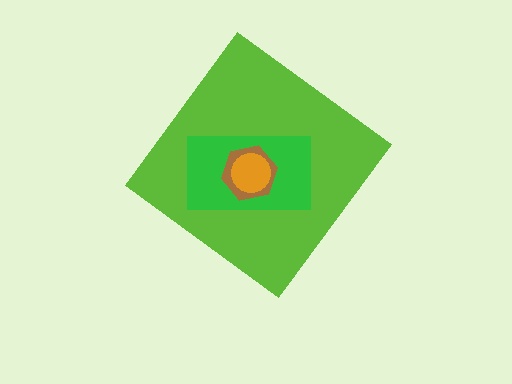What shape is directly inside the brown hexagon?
The orange circle.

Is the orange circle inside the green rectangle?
Yes.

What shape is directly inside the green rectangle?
The brown hexagon.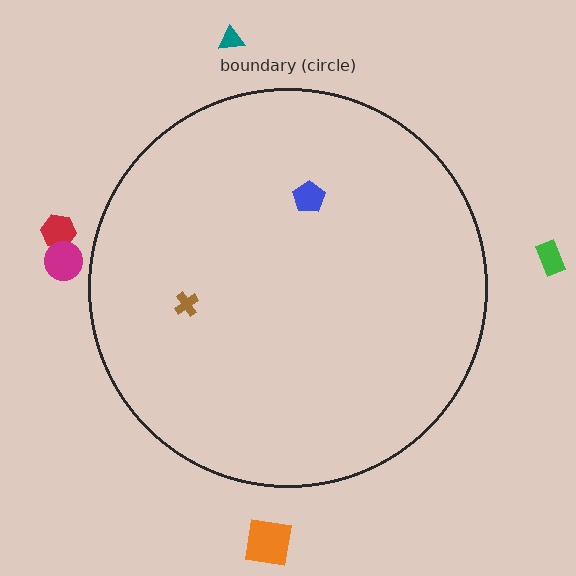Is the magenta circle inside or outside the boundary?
Outside.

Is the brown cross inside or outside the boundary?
Inside.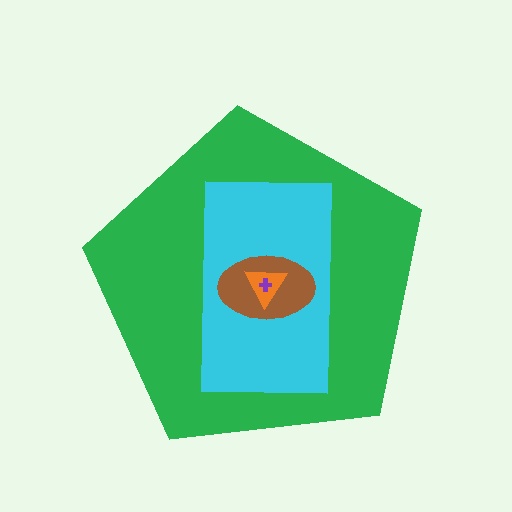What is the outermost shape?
The green pentagon.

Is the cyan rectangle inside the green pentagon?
Yes.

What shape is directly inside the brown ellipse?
The orange triangle.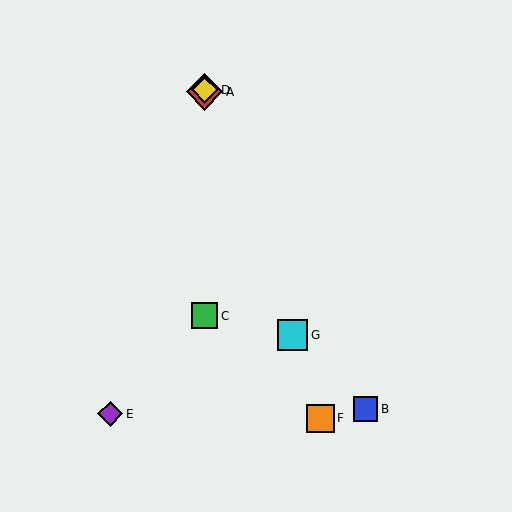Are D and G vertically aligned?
No, D is at x≈205 and G is at x≈293.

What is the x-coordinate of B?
Object B is at x≈366.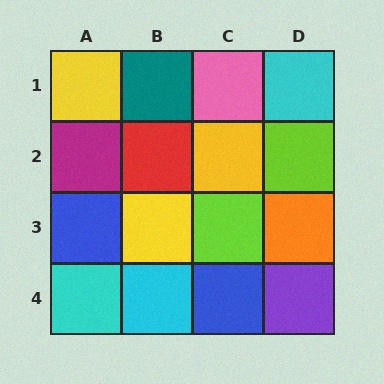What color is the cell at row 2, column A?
Magenta.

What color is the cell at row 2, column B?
Red.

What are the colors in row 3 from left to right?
Blue, yellow, lime, orange.